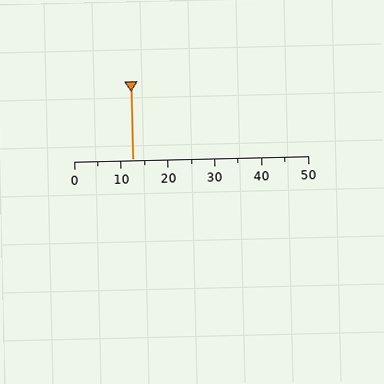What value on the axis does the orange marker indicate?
The marker indicates approximately 12.5.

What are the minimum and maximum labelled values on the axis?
The axis runs from 0 to 50.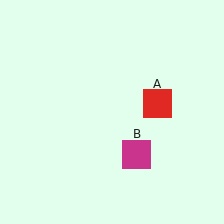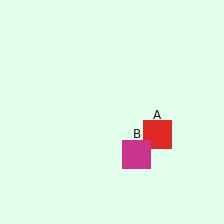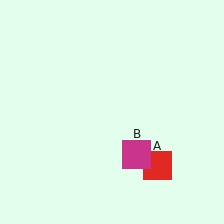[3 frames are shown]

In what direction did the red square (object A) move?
The red square (object A) moved down.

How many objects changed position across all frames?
1 object changed position: red square (object A).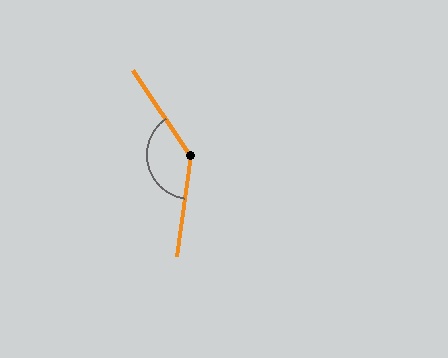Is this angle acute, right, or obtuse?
It is obtuse.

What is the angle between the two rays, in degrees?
Approximately 138 degrees.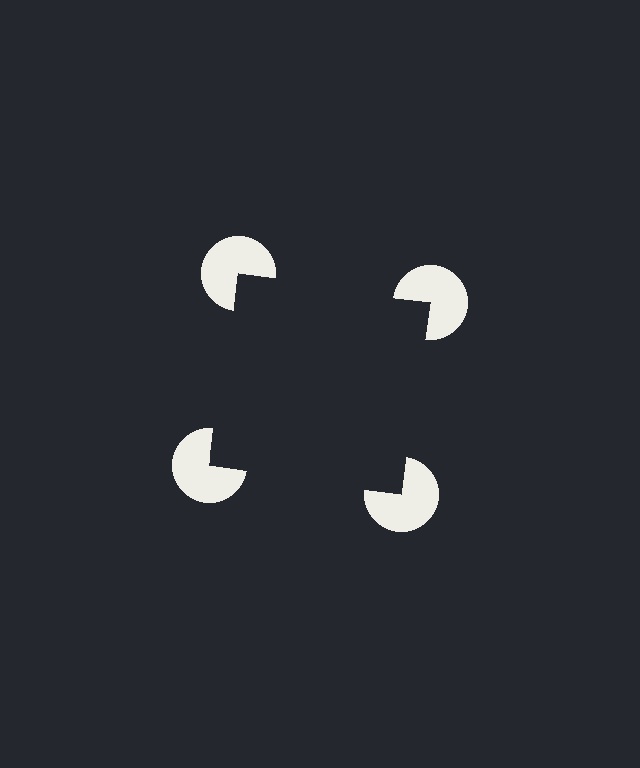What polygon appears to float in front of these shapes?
An illusory square — its edges are inferred from the aligned wedge cuts in the pac-man discs, not physically drawn.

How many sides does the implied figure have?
4 sides.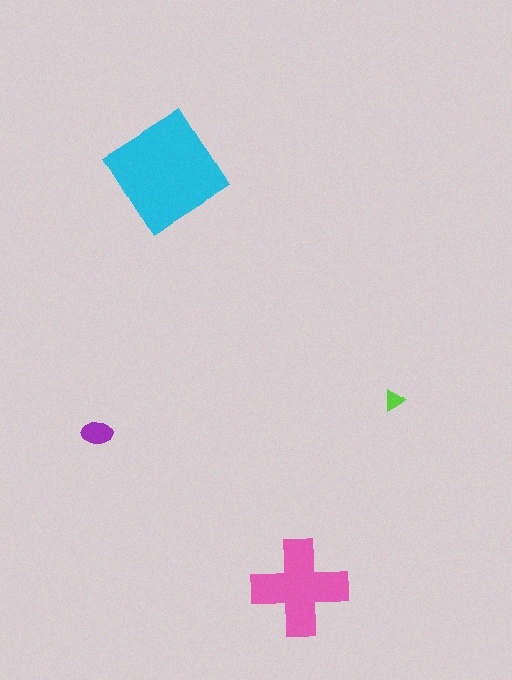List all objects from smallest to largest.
The lime triangle, the purple ellipse, the pink cross, the cyan diamond.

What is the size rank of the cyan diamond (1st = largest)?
1st.